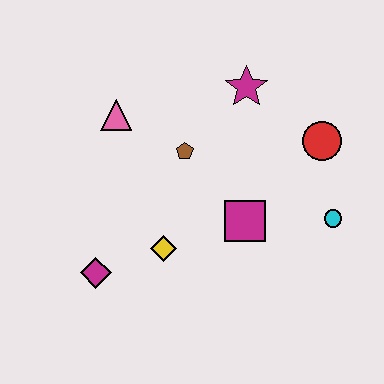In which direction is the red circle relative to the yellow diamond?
The red circle is to the right of the yellow diamond.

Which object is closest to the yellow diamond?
The magenta diamond is closest to the yellow diamond.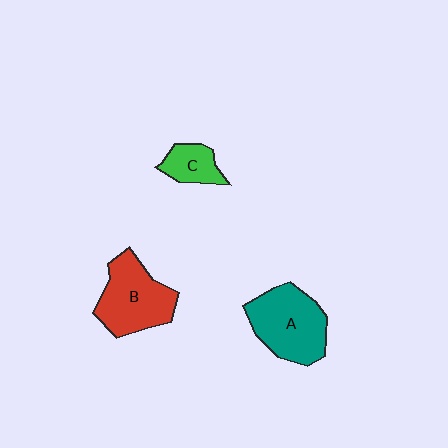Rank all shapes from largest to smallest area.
From largest to smallest: A (teal), B (red), C (green).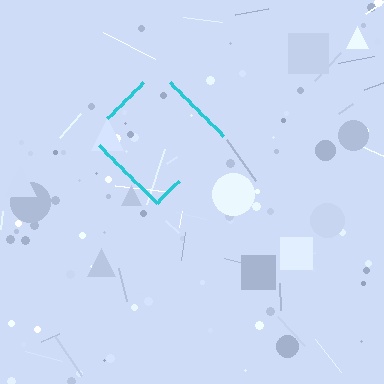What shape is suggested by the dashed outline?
The dashed outline suggests a diamond.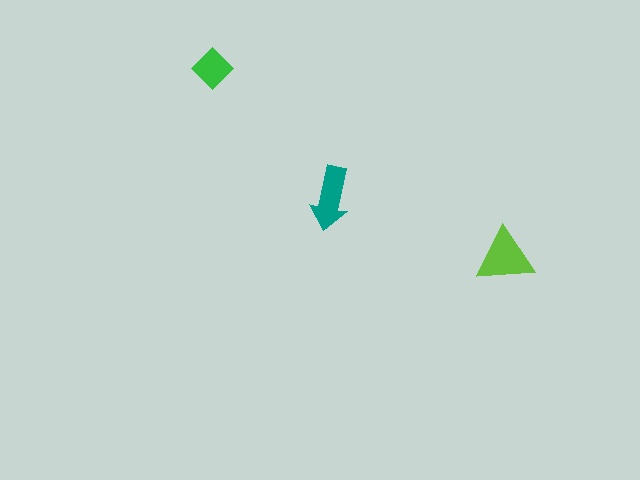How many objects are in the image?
There are 3 objects in the image.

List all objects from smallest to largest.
The green diamond, the teal arrow, the lime triangle.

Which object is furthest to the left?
The green diamond is leftmost.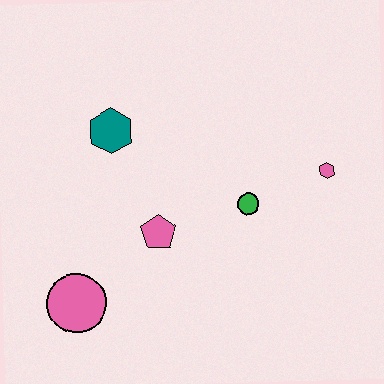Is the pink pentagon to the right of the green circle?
No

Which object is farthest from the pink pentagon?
The pink hexagon is farthest from the pink pentagon.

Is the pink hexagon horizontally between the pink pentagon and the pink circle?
No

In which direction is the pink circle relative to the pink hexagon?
The pink circle is to the left of the pink hexagon.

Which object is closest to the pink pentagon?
The green circle is closest to the pink pentagon.